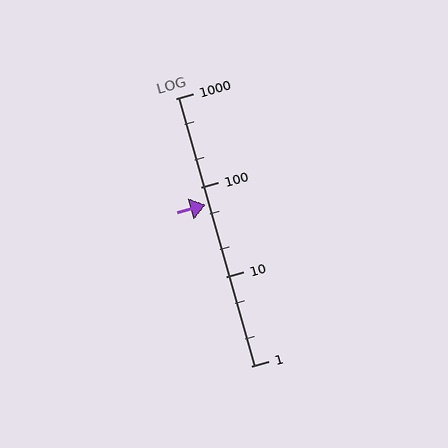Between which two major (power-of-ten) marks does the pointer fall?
The pointer is between 10 and 100.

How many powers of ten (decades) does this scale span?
The scale spans 3 decades, from 1 to 1000.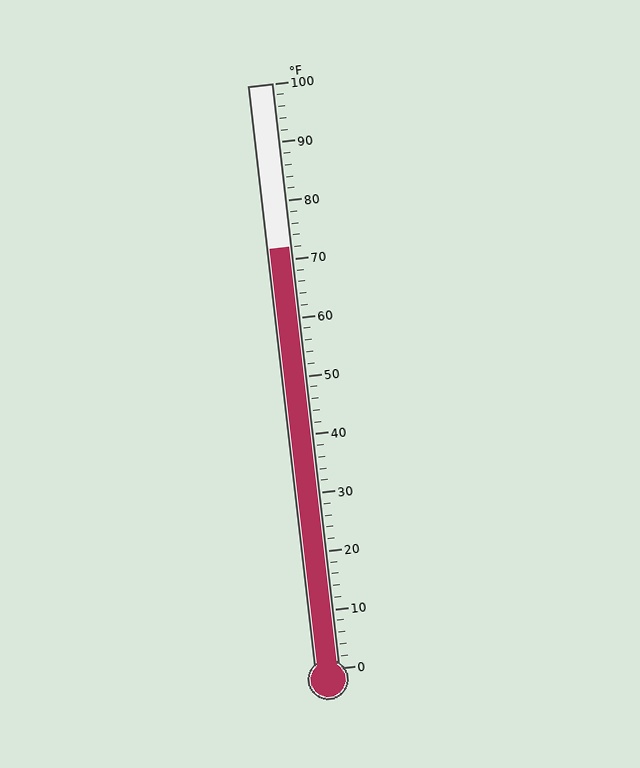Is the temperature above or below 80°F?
The temperature is below 80°F.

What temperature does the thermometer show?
The thermometer shows approximately 72°F.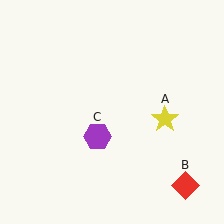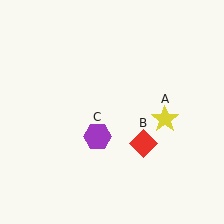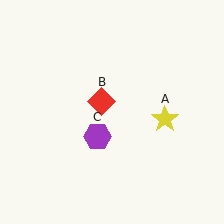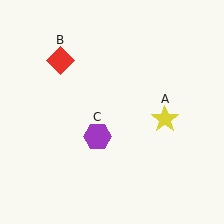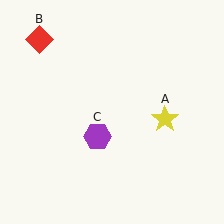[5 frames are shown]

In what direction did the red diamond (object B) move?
The red diamond (object B) moved up and to the left.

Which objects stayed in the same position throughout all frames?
Yellow star (object A) and purple hexagon (object C) remained stationary.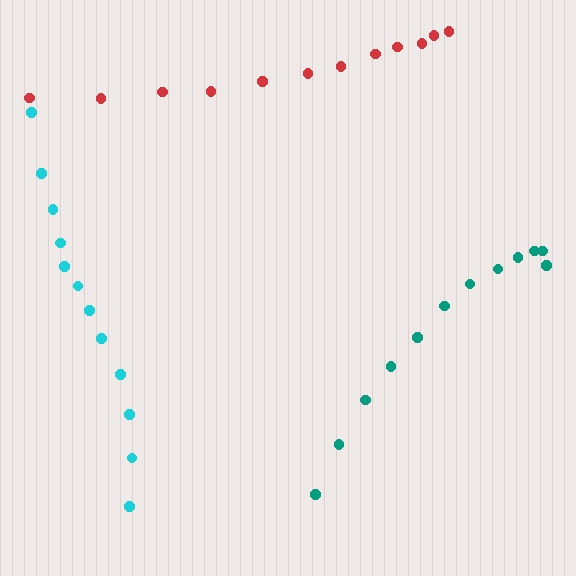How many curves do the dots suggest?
There are 3 distinct paths.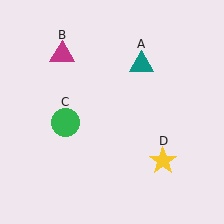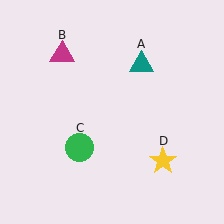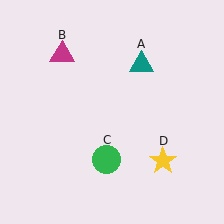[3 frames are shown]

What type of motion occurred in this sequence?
The green circle (object C) rotated counterclockwise around the center of the scene.